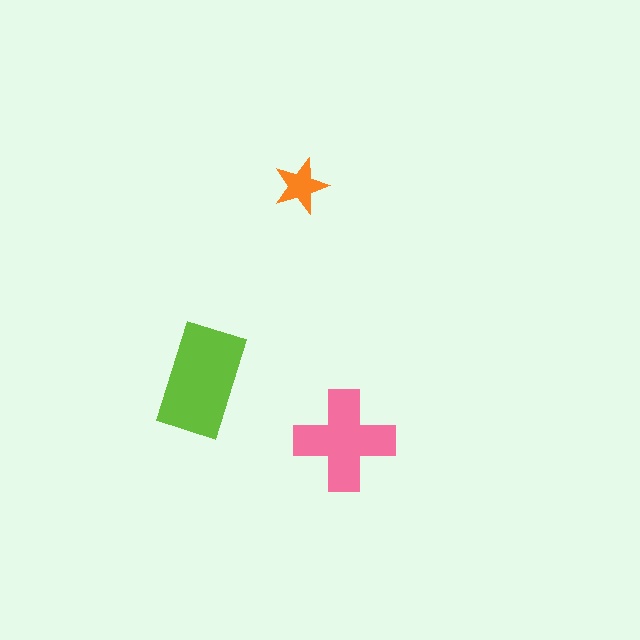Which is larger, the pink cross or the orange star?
The pink cross.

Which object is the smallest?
The orange star.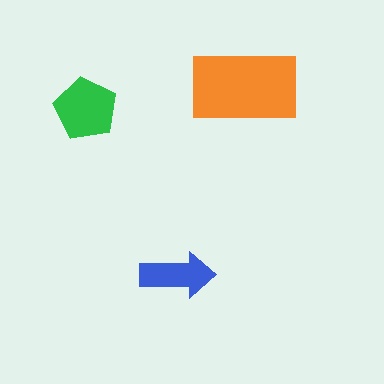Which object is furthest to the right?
The orange rectangle is rightmost.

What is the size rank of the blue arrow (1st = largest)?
3rd.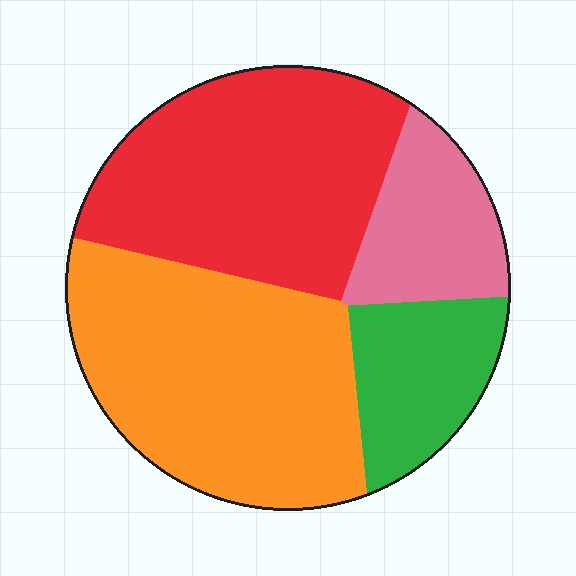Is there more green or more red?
Red.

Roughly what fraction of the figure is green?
Green takes up about one eighth (1/8) of the figure.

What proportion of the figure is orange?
Orange covers 38% of the figure.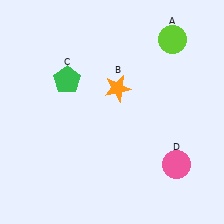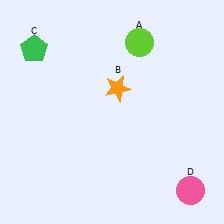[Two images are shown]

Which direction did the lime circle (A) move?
The lime circle (A) moved left.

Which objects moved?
The objects that moved are: the lime circle (A), the green pentagon (C), the pink circle (D).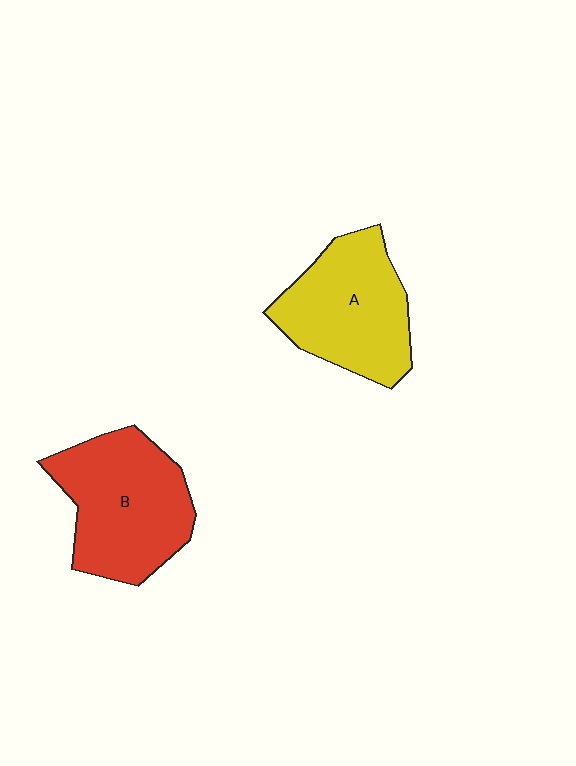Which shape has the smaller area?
Shape A (yellow).